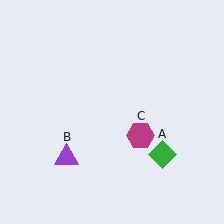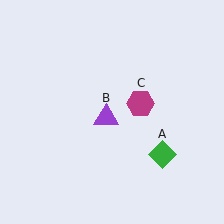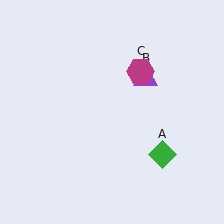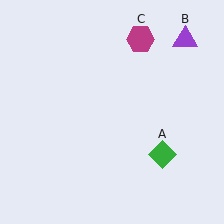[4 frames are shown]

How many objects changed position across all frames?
2 objects changed position: purple triangle (object B), magenta hexagon (object C).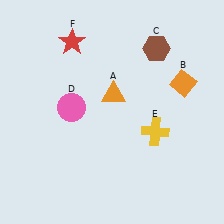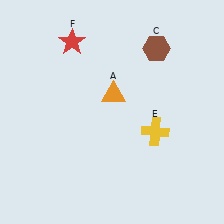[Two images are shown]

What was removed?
The pink circle (D), the orange diamond (B) were removed in Image 2.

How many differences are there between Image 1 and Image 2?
There are 2 differences between the two images.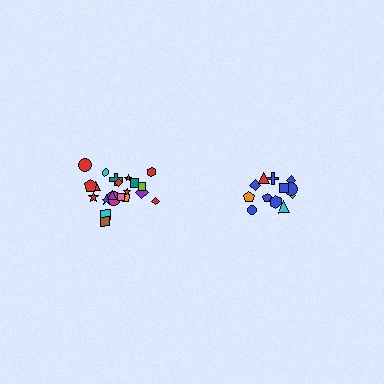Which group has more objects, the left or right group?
The left group.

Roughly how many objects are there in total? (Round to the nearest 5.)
Roughly 35 objects in total.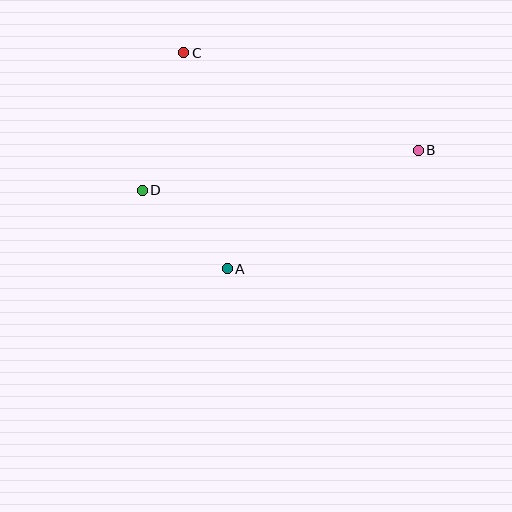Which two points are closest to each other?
Points A and D are closest to each other.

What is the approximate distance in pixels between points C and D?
The distance between C and D is approximately 143 pixels.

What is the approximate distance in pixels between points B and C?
The distance between B and C is approximately 254 pixels.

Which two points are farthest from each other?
Points B and D are farthest from each other.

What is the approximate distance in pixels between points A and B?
The distance between A and B is approximately 225 pixels.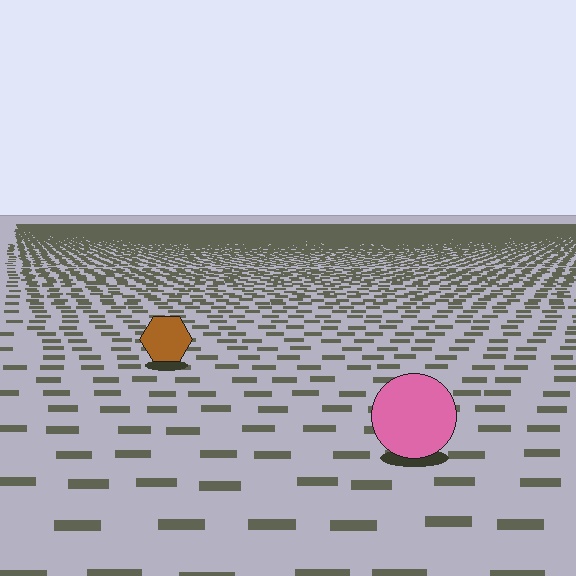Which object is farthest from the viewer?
The brown hexagon is farthest from the viewer. It appears smaller and the ground texture around it is denser.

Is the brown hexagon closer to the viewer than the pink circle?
No. The pink circle is closer — you can tell from the texture gradient: the ground texture is coarser near it.